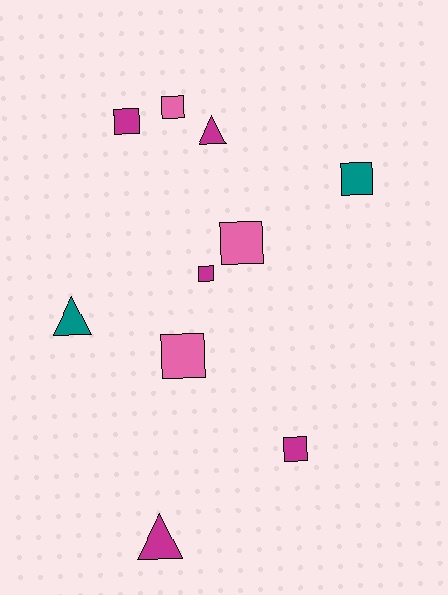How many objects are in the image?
There are 10 objects.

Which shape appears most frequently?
Square, with 7 objects.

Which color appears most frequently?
Magenta, with 5 objects.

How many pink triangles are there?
There are no pink triangles.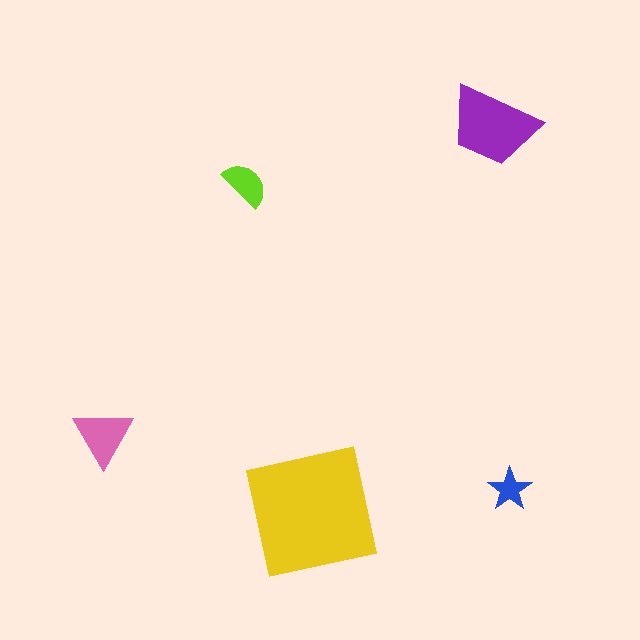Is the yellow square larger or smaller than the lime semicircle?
Larger.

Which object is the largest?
The yellow square.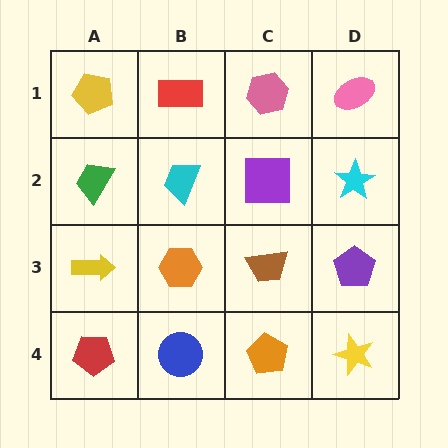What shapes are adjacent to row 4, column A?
A yellow arrow (row 3, column A), a blue circle (row 4, column B).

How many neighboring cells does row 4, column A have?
2.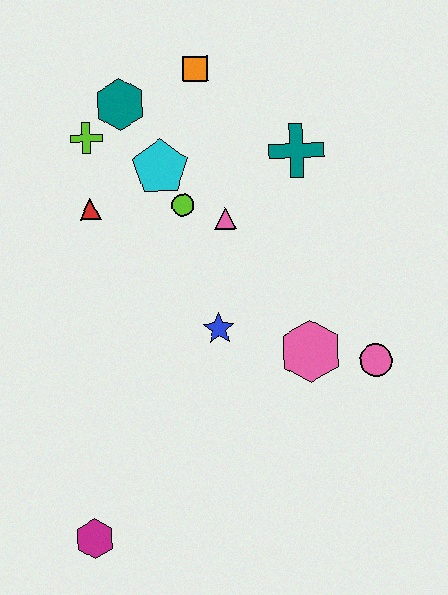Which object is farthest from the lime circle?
The magenta hexagon is farthest from the lime circle.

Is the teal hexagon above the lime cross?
Yes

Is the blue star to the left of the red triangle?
No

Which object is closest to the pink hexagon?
The pink circle is closest to the pink hexagon.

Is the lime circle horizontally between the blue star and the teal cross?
No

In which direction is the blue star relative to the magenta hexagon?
The blue star is above the magenta hexagon.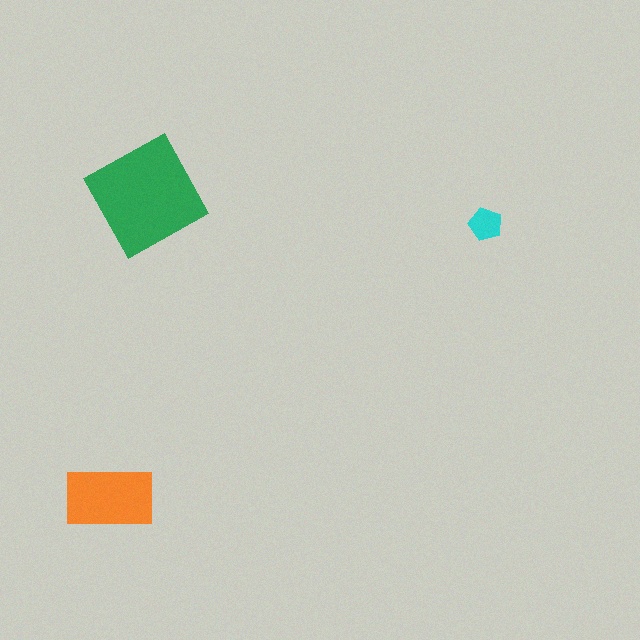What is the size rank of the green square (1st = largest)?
1st.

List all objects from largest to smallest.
The green square, the orange rectangle, the cyan pentagon.